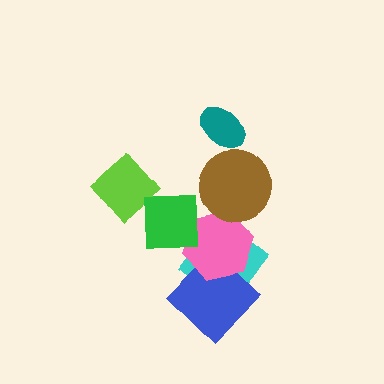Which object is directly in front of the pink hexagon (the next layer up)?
The brown circle is directly in front of the pink hexagon.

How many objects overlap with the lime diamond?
0 objects overlap with the lime diamond.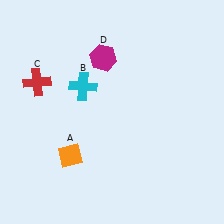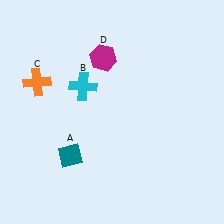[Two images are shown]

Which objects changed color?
A changed from orange to teal. C changed from red to orange.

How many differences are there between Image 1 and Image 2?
There are 2 differences between the two images.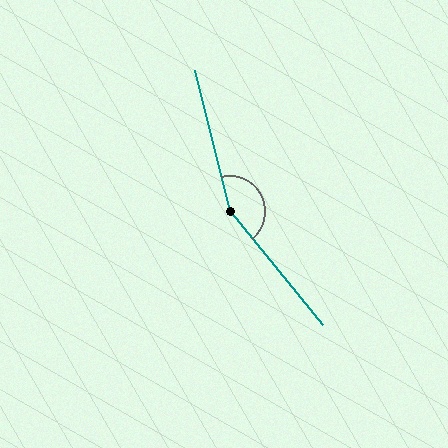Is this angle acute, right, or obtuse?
It is obtuse.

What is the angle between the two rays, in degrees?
Approximately 155 degrees.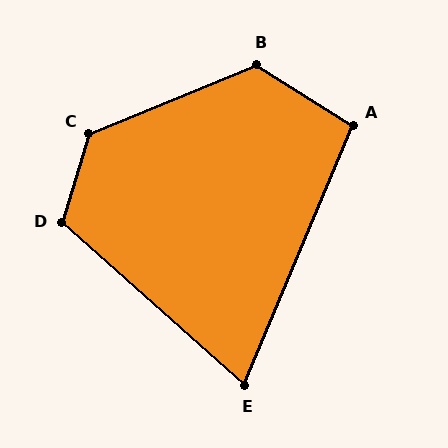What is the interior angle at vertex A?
Approximately 99 degrees (obtuse).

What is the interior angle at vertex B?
Approximately 125 degrees (obtuse).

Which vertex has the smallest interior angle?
E, at approximately 71 degrees.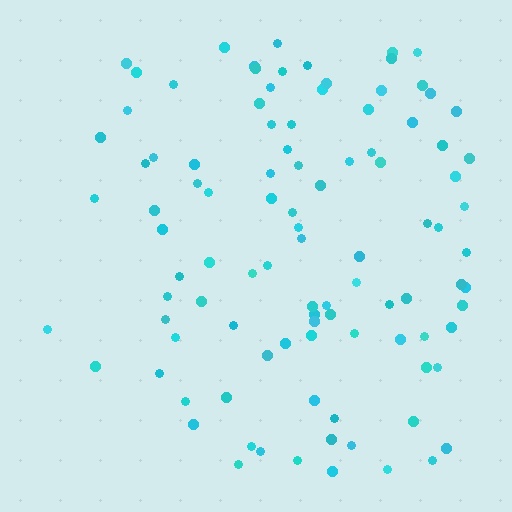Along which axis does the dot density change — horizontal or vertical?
Horizontal.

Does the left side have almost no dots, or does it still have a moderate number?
Still a moderate number, just noticeably fewer than the right.